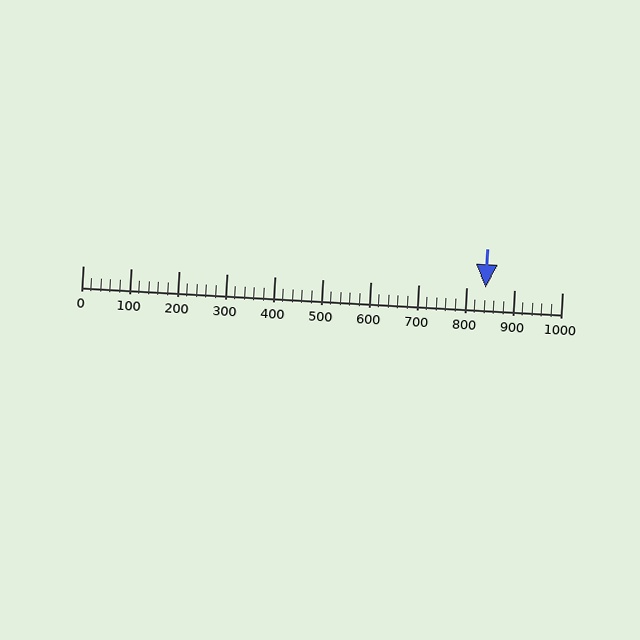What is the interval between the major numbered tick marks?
The major tick marks are spaced 100 units apart.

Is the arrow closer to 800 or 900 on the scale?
The arrow is closer to 800.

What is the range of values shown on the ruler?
The ruler shows values from 0 to 1000.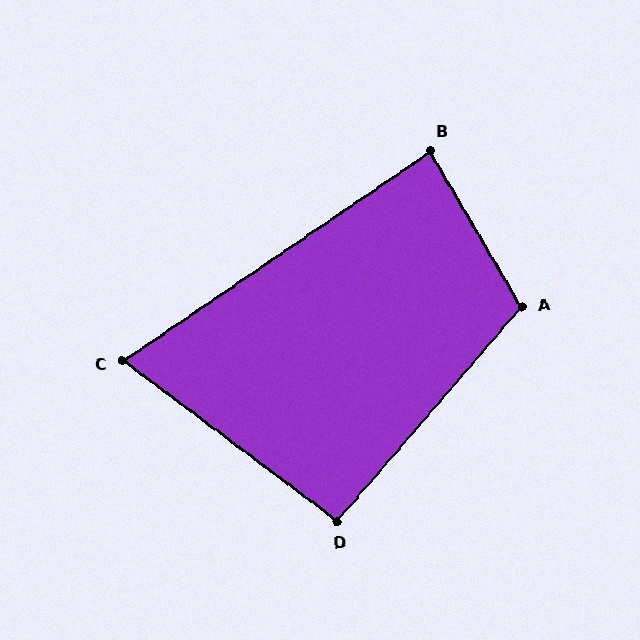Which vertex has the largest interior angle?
A, at approximately 109 degrees.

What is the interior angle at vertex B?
Approximately 86 degrees (approximately right).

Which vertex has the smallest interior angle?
C, at approximately 71 degrees.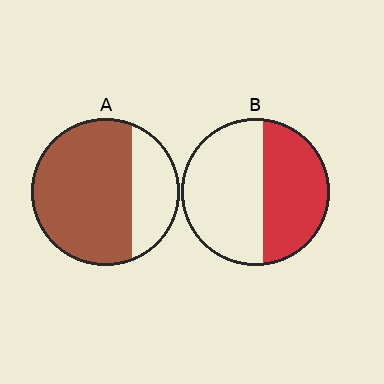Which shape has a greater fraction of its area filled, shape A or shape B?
Shape A.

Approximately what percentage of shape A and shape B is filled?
A is approximately 70% and B is approximately 45%.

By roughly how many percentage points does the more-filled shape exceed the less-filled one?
By roughly 30 percentage points (A over B).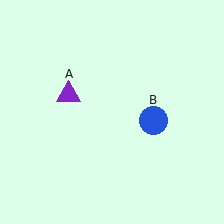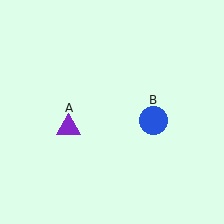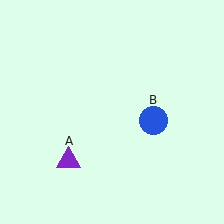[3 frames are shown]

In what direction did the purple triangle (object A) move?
The purple triangle (object A) moved down.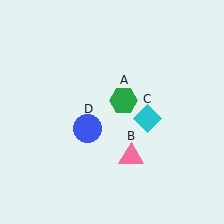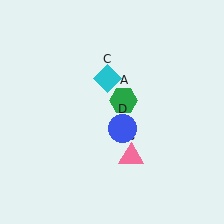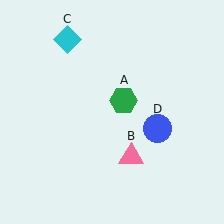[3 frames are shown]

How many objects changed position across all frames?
2 objects changed position: cyan diamond (object C), blue circle (object D).